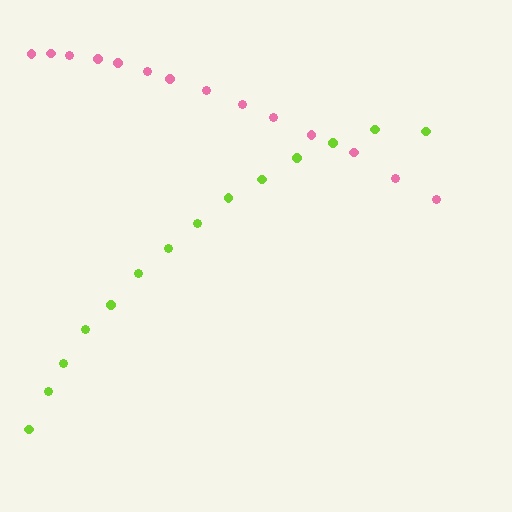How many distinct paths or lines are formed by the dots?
There are 2 distinct paths.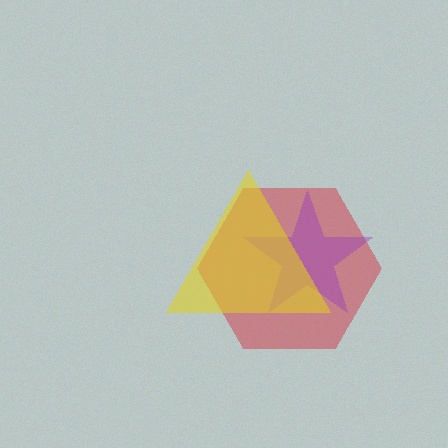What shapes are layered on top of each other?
The layered shapes are: a red hexagon, a purple star, a yellow triangle.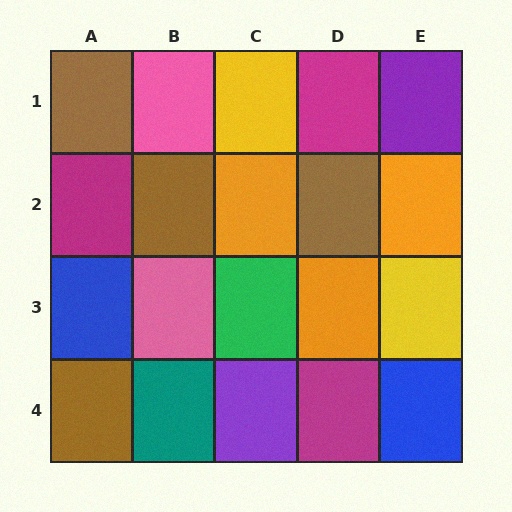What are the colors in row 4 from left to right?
Brown, teal, purple, magenta, blue.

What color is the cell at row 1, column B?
Pink.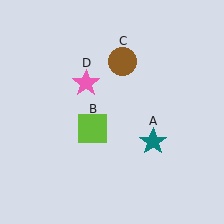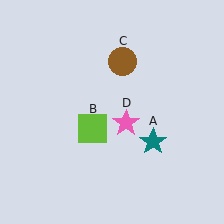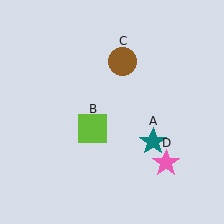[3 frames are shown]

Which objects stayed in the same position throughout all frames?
Teal star (object A) and lime square (object B) and brown circle (object C) remained stationary.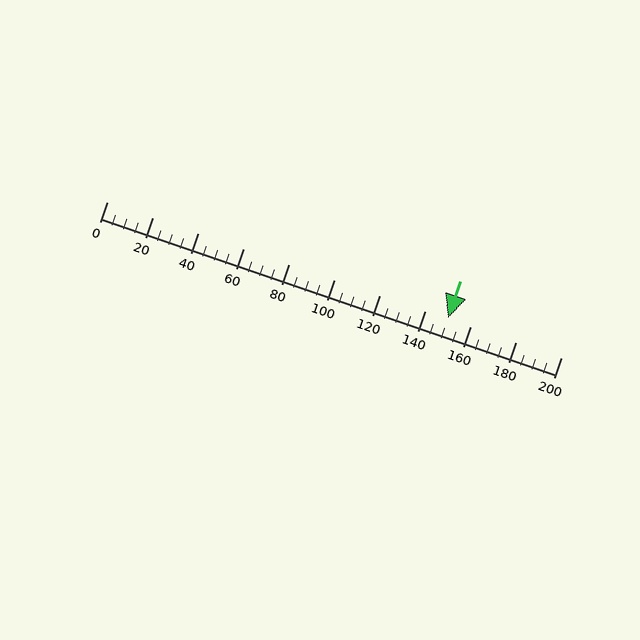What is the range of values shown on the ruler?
The ruler shows values from 0 to 200.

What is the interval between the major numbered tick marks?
The major tick marks are spaced 20 units apart.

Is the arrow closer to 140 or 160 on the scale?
The arrow is closer to 160.